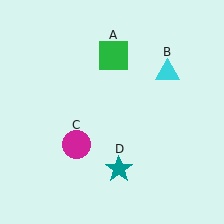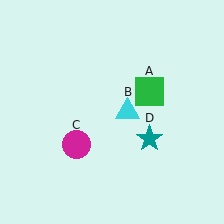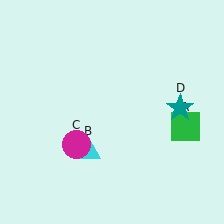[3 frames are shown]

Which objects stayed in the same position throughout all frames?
Magenta circle (object C) remained stationary.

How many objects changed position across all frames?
3 objects changed position: green square (object A), cyan triangle (object B), teal star (object D).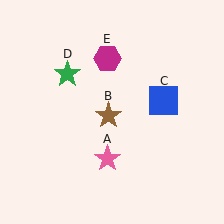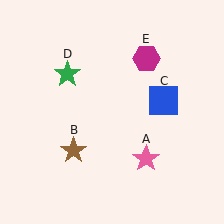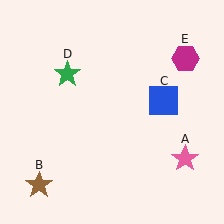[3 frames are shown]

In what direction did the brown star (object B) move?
The brown star (object B) moved down and to the left.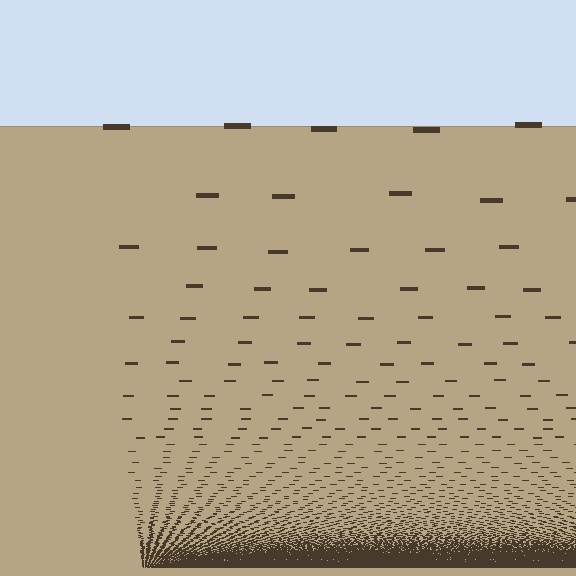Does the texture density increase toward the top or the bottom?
Density increases toward the bottom.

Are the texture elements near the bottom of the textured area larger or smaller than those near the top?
Smaller. The gradient is inverted — elements near the bottom are smaller and denser.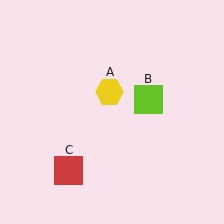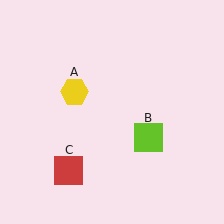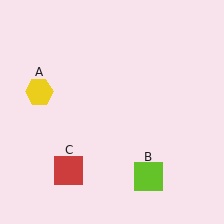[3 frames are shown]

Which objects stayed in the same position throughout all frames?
Red square (object C) remained stationary.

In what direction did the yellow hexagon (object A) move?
The yellow hexagon (object A) moved left.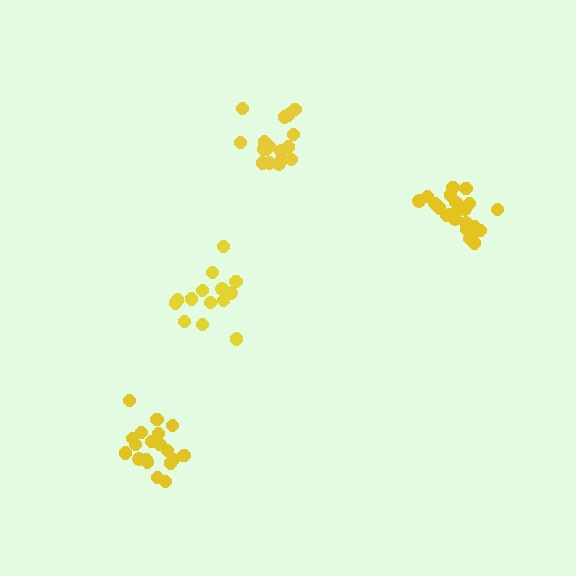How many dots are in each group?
Group 1: 18 dots, Group 2: 15 dots, Group 3: 21 dots, Group 4: 19 dots (73 total).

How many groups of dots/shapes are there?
There are 4 groups.